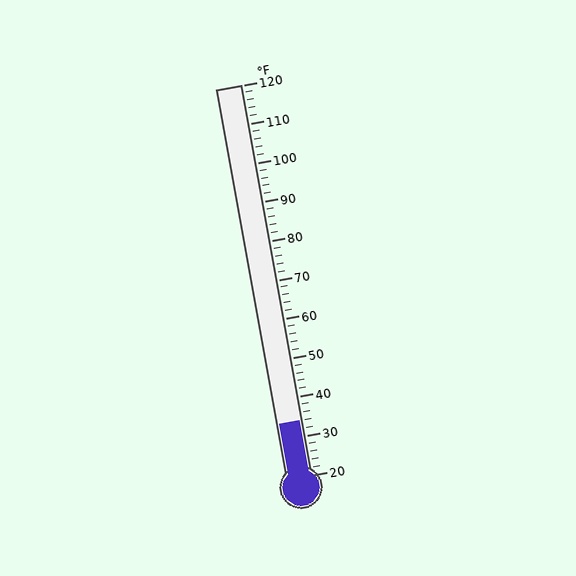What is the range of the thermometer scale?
The thermometer scale ranges from 20°F to 120°F.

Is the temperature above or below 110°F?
The temperature is below 110°F.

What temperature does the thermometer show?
The thermometer shows approximately 34°F.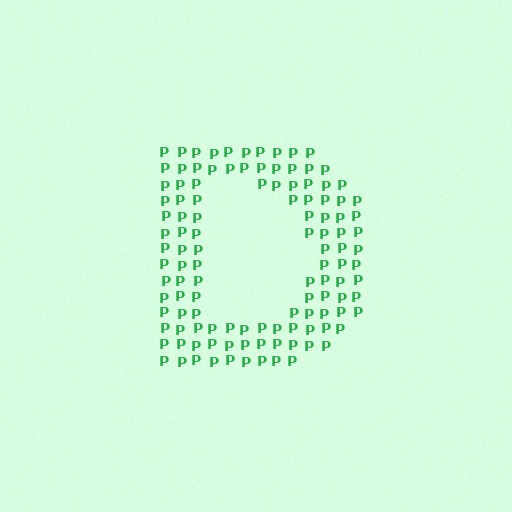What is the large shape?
The large shape is the letter D.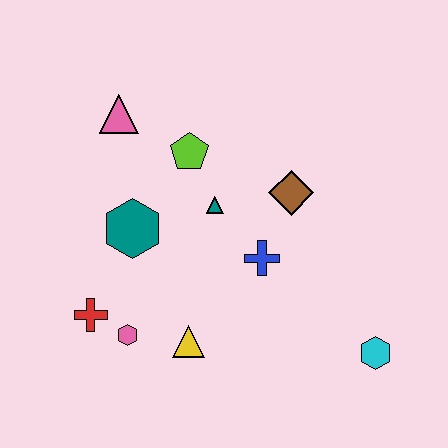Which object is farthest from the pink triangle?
The cyan hexagon is farthest from the pink triangle.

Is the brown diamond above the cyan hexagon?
Yes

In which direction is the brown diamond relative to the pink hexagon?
The brown diamond is to the right of the pink hexagon.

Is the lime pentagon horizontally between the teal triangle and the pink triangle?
Yes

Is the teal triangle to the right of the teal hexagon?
Yes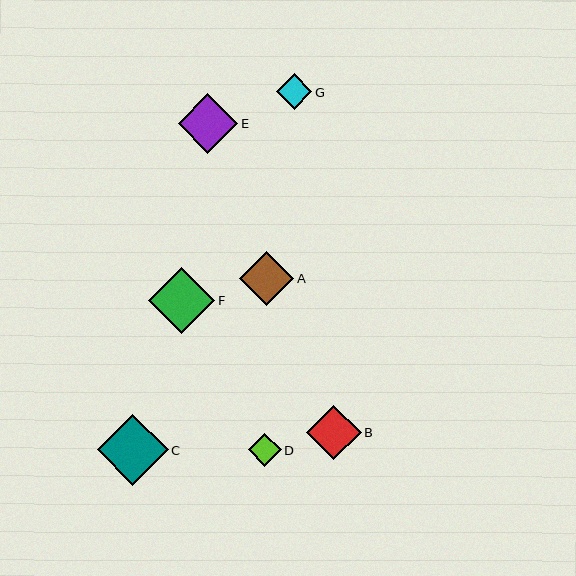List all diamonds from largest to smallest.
From largest to smallest: C, F, E, B, A, G, D.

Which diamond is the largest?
Diamond C is the largest with a size of approximately 71 pixels.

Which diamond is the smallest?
Diamond D is the smallest with a size of approximately 33 pixels.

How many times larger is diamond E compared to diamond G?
Diamond E is approximately 1.7 times the size of diamond G.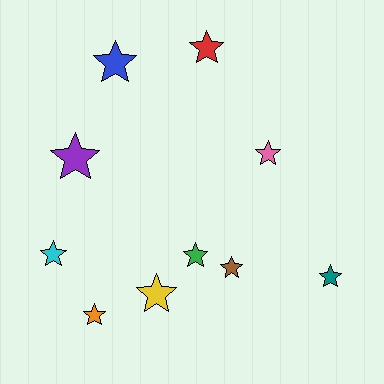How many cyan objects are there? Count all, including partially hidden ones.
There is 1 cyan object.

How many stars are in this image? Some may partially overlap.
There are 10 stars.